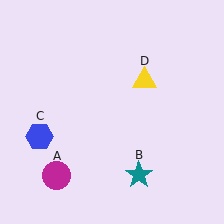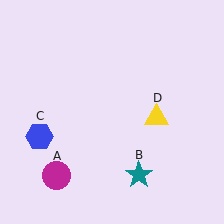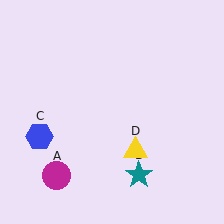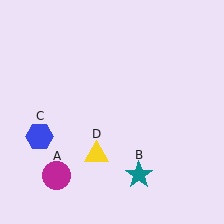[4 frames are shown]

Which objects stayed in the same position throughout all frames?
Magenta circle (object A) and teal star (object B) and blue hexagon (object C) remained stationary.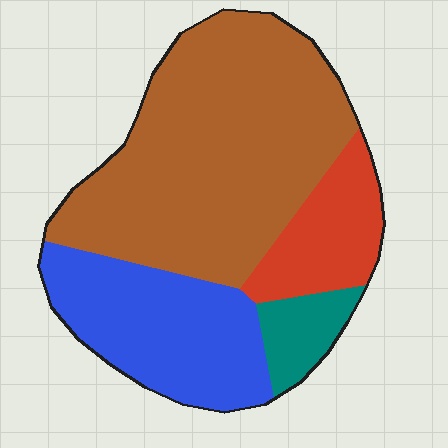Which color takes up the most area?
Brown, at roughly 55%.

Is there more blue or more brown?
Brown.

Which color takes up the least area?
Teal, at roughly 5%.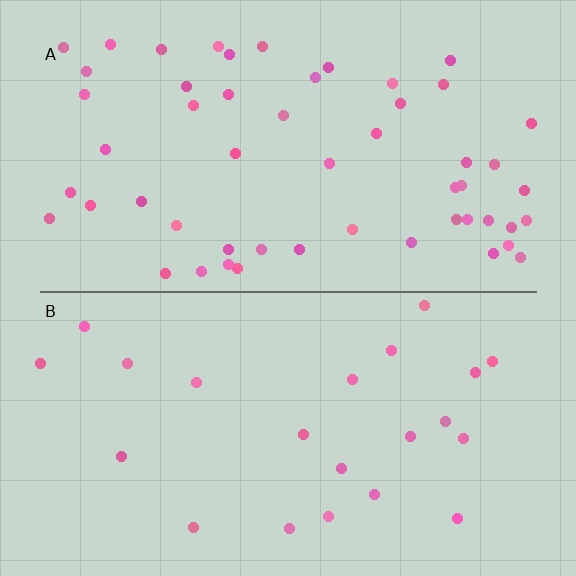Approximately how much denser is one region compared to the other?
Approximately 2.4× — region A over region B.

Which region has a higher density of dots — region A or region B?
A (the top).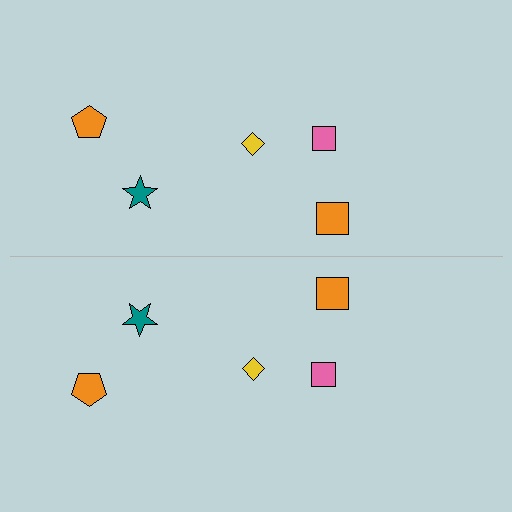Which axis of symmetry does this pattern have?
The pattern has a horizontal axis of symmetry running through the center of the image.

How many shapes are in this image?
There are 10 shapes in this image.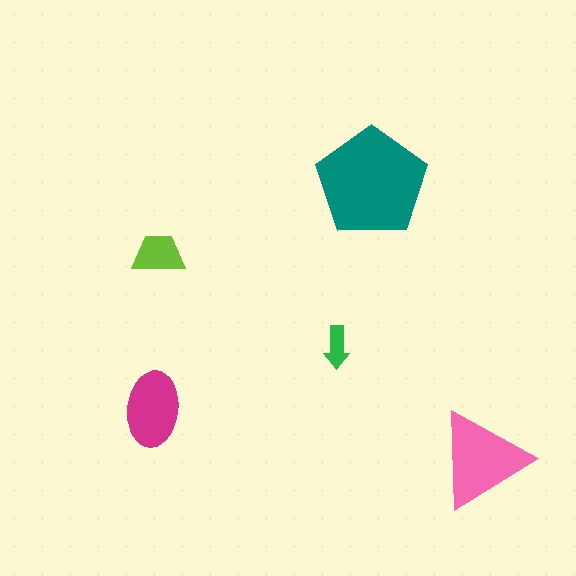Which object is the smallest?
The green arrow.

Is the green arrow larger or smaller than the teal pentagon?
Smaller.